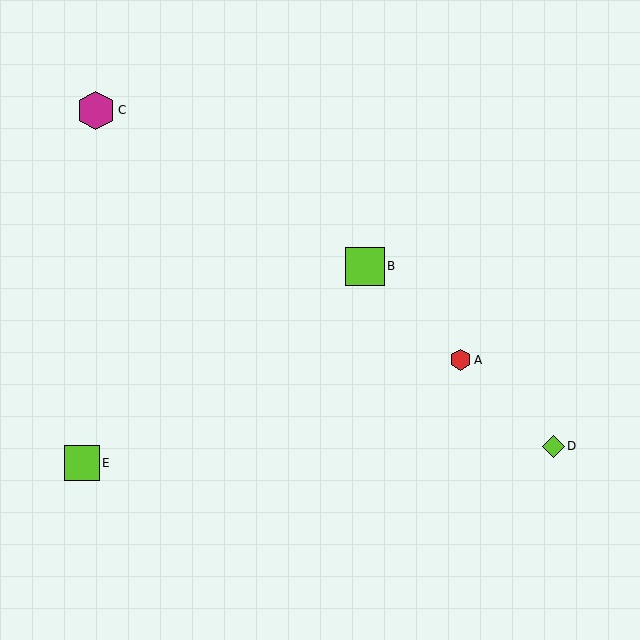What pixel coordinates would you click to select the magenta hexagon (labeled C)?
Click at (96, 110) to select the magenta hexagon C.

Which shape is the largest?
The magenta hexagon (labeled C) is the largest.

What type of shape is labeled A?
Shape A is a red hexagon.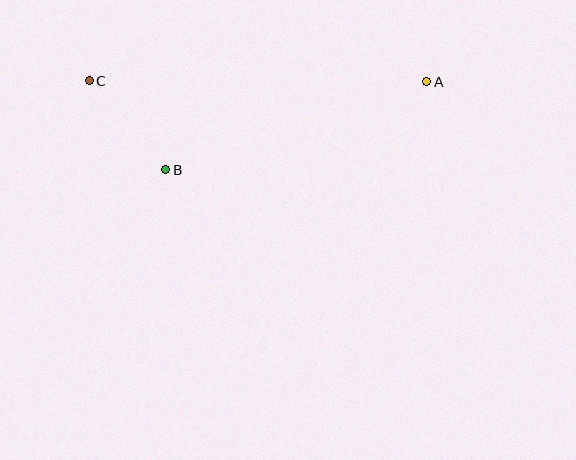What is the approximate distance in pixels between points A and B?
The distance between A and B is approximately 276 pixels.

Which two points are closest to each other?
Points B and C are closest to each other.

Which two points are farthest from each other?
Points A and C are farthest from each other.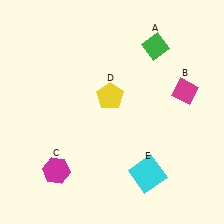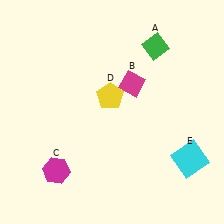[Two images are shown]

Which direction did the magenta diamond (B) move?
The magenta diamond (B) moved left.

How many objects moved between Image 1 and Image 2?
2 objects moved between the two images.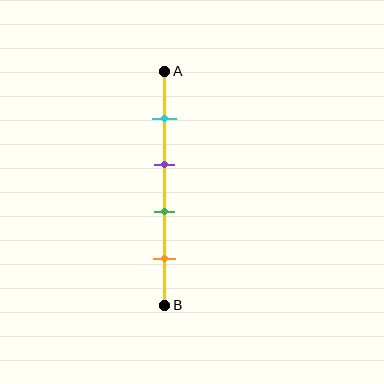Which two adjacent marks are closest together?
The purple and green marks are the closest adjacent pair.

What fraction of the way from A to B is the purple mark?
The purple mark is approximately 40% (0.4) of the way from A to B.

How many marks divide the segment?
There are 4 marks dividing the segment.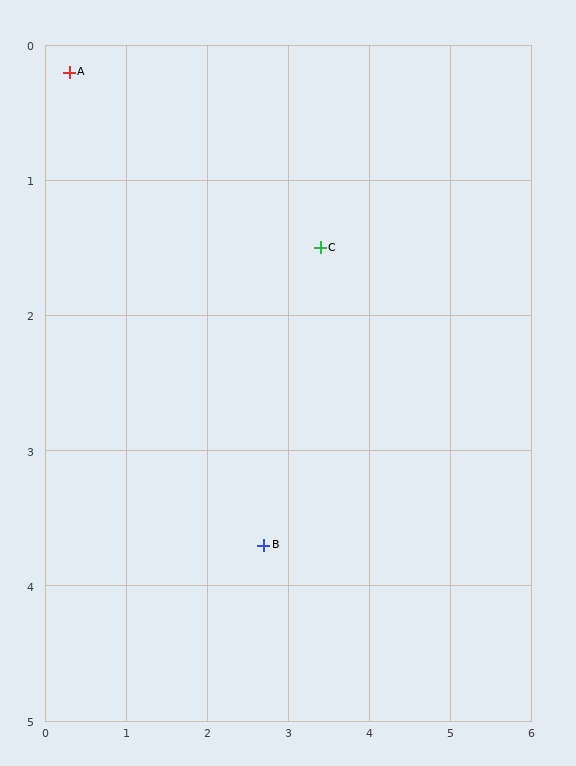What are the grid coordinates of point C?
Point C is at approximately (3.4, 1.5).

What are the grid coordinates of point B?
Point B is at approximately (2.7, 3.7).